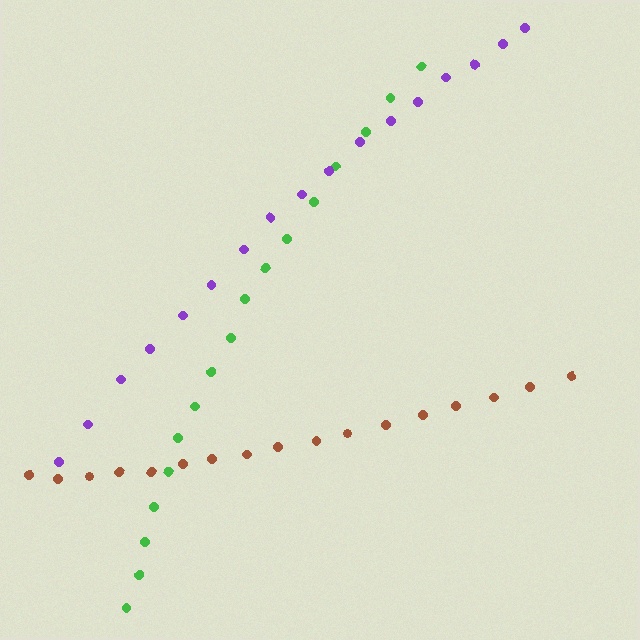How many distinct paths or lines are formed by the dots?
There are 3 distinct paths.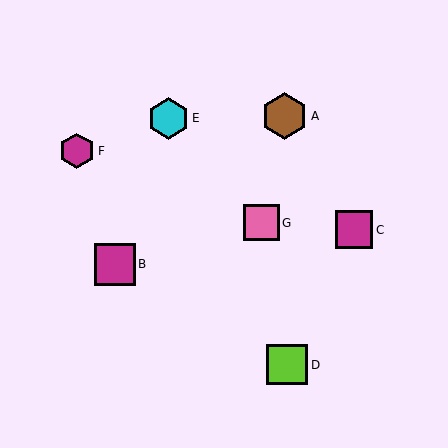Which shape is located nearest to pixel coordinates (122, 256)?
The magenta square (labeled B) at (115, 264) is nearest to that location.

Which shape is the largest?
The brown hexagon (labeled A) is the largest.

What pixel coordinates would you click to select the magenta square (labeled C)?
Click at (354, 230) to select the magenta square C.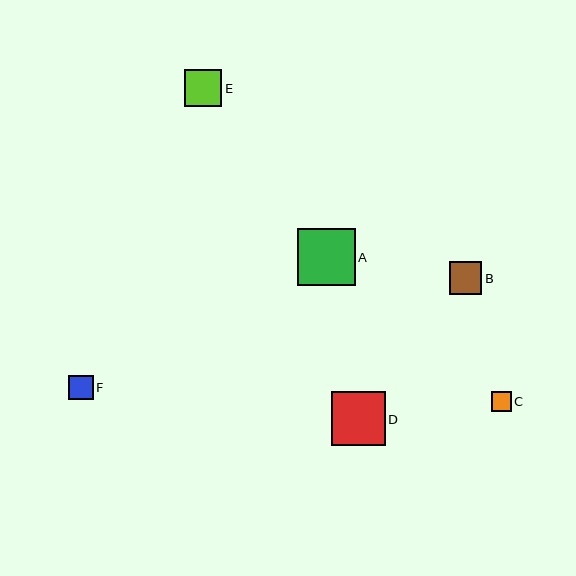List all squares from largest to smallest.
From largest to smallest: A, D, E, B, F, C.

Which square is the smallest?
Square C is the smallest with a size of approximately 20 pixels.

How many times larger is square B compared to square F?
Square B is approximately 1.3 times the size of square F.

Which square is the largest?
Square A is the largest with a size of approximately 58 pixels.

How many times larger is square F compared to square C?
Square F is approximately 1.2 times the size of square C.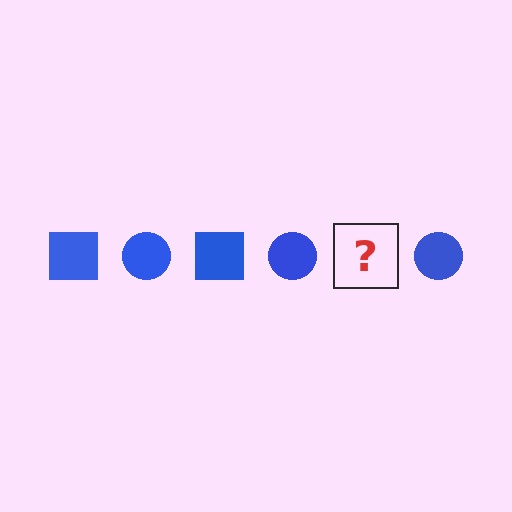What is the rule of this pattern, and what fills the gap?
The rule is that the pattern cycles through square, circle shapes in blue. The gap should be filled with a blue square.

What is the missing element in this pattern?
The missing element is a blue square.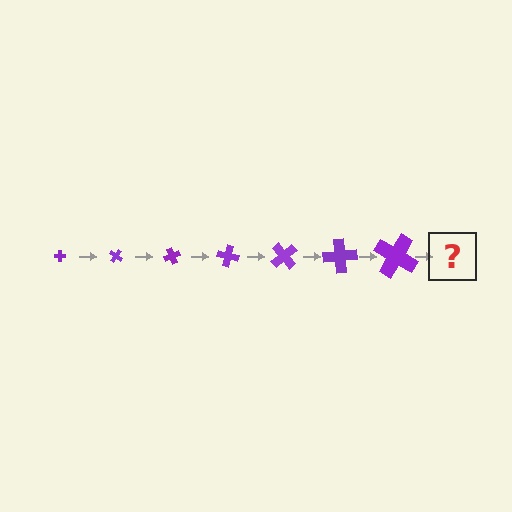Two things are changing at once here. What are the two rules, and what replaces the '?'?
The two rules are that the cross grows larger each step and it rotates 35 degrees each step. The '?' should be a cross, larger than the previous one and rotated 245 degrees from the start.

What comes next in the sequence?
The next element should be a cross, larger than the previous one and rotated 245 degrees from the start.